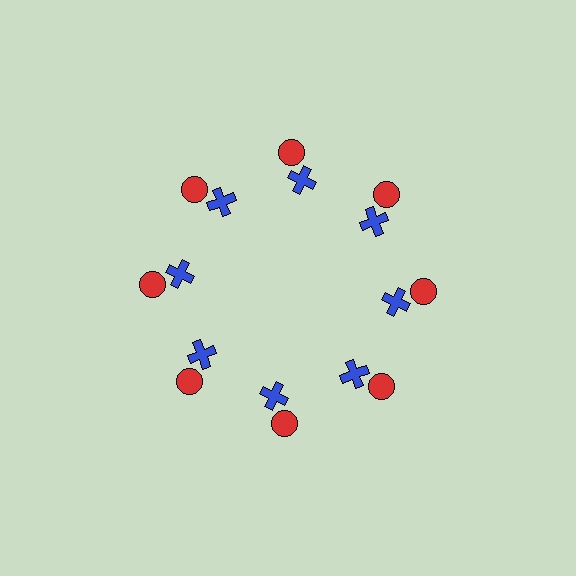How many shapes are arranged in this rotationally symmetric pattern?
There are 16 shapes, arranged in 8 groups of 2.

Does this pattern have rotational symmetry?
Yes, this pattern has 8-fold rotational symmetry. It looks the same after rotating 45 degrees around the center.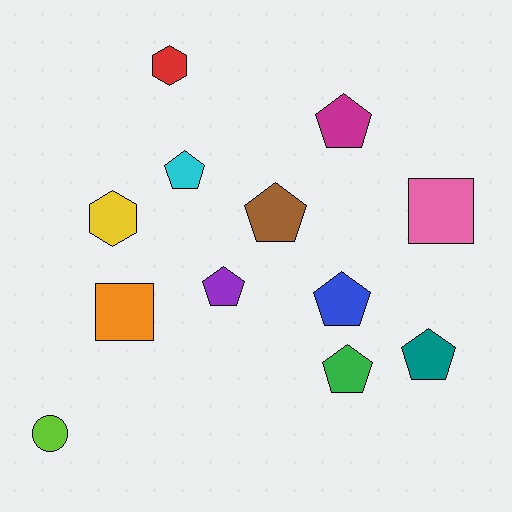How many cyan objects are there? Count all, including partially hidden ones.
There is 1 cyan object.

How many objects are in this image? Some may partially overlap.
There are 12 objects.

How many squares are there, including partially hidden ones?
There are 2 squares.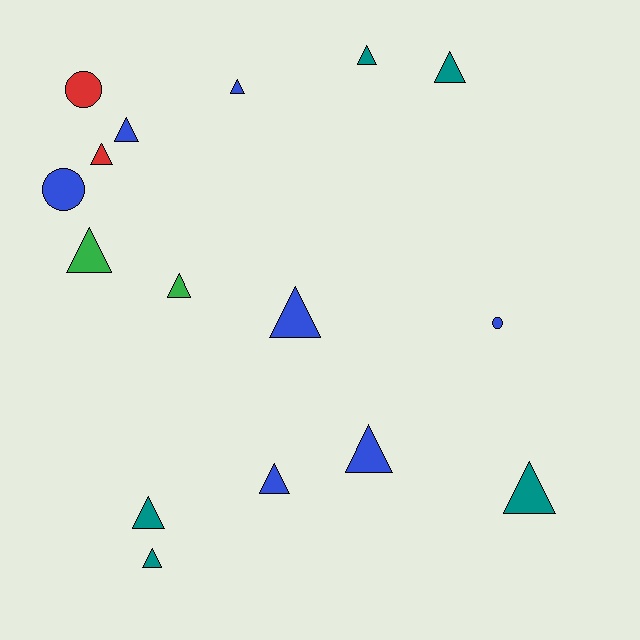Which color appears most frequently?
Blue, with 7 objects.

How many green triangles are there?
There are 2 green triangles.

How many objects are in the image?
There are 16 objects.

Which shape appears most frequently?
Triangle, with 13 objects.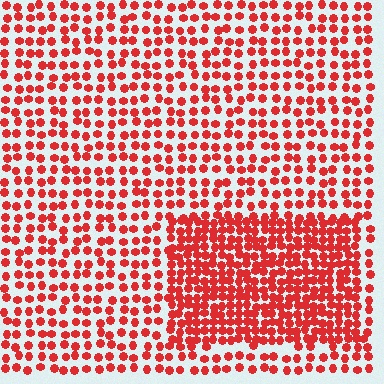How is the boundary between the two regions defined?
The boundary is defined by a change in element density (approximately 2.0x ratio). All elements are the same color, size, and shape.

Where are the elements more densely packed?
The elements are more densely packed inside the rectangle boundary.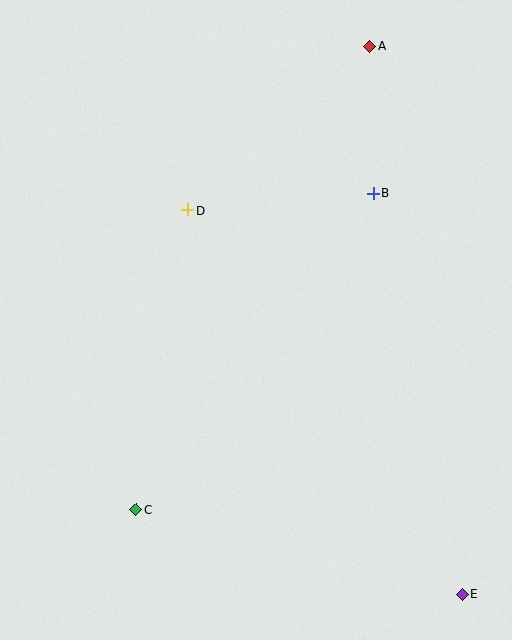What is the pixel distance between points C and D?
The distance between C and D is 304 pixels.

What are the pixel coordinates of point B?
Point B is at (373, 193).